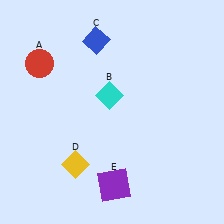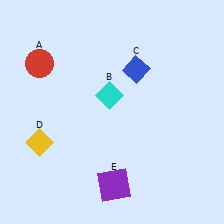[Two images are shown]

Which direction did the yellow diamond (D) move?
The yellow diamond (D) moved left.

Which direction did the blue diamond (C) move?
The blue diamond (C) moved right.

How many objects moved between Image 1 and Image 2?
2 objects moved between the two images.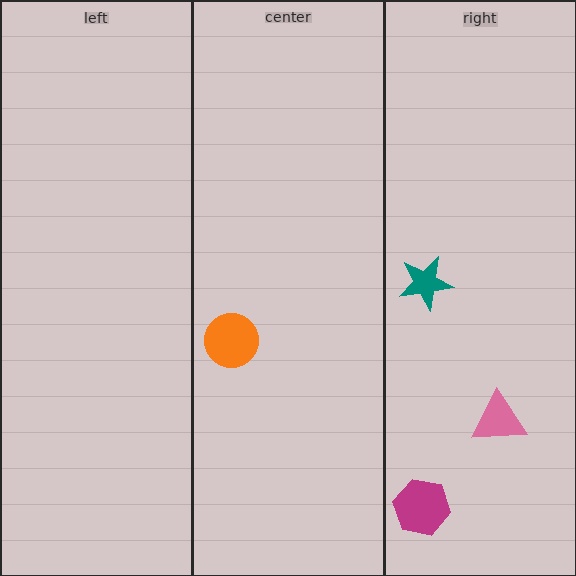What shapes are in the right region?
The teal star, the magenta hexagon, the pink triangle.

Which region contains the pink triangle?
The right region.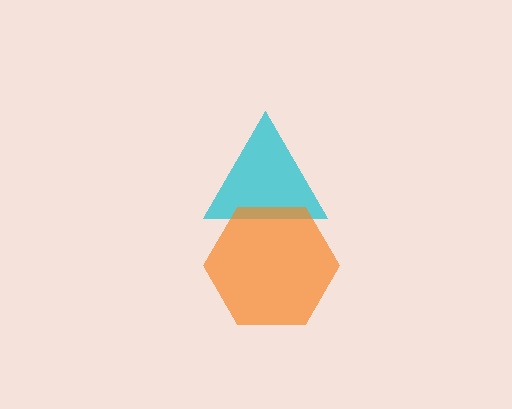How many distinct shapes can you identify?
There are 2 distinct shapes: a cyan triangle, an orange hexagon.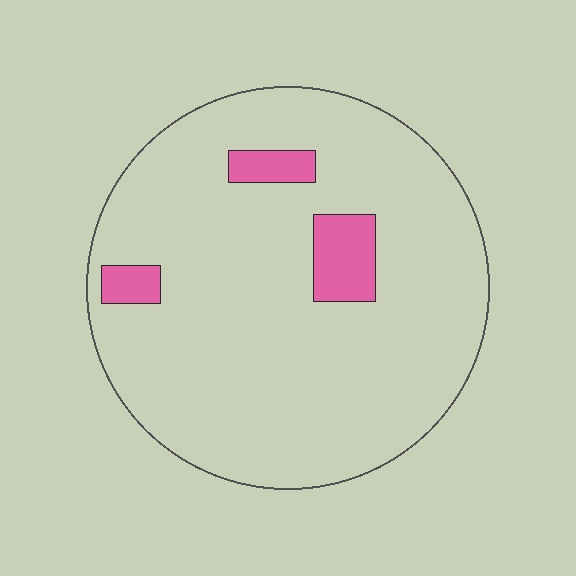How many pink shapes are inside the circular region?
3.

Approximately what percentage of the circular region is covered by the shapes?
Approximately 10%.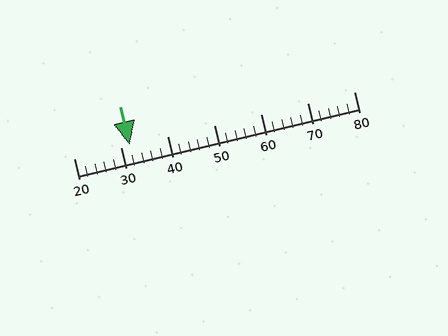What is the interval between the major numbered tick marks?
The major tick marks are spaced 10 units apart.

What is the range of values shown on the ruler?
The ruler shows values from 20 to 80.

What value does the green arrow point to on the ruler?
The green arrow points to approximately 32.